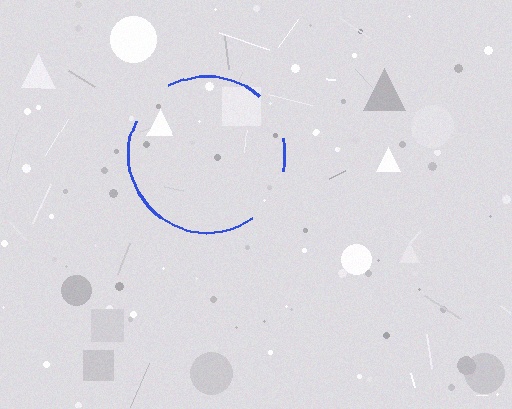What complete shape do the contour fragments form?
The contour fragments form a circle.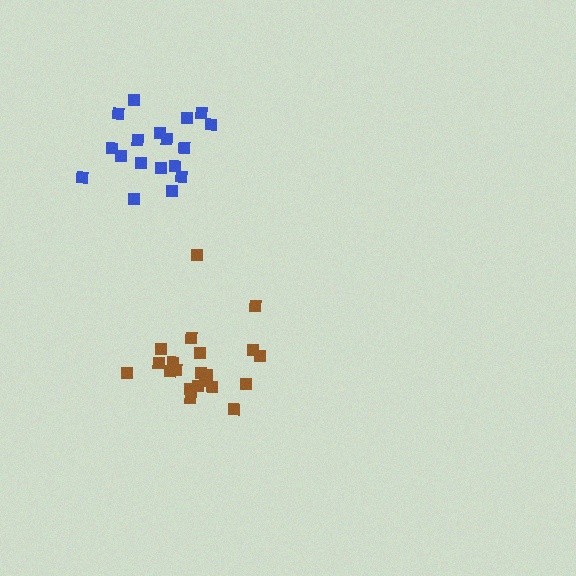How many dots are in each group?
Group 1: 21 dots, Group 2: 18 dots (39 total).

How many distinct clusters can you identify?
There are 2 distinct clusters.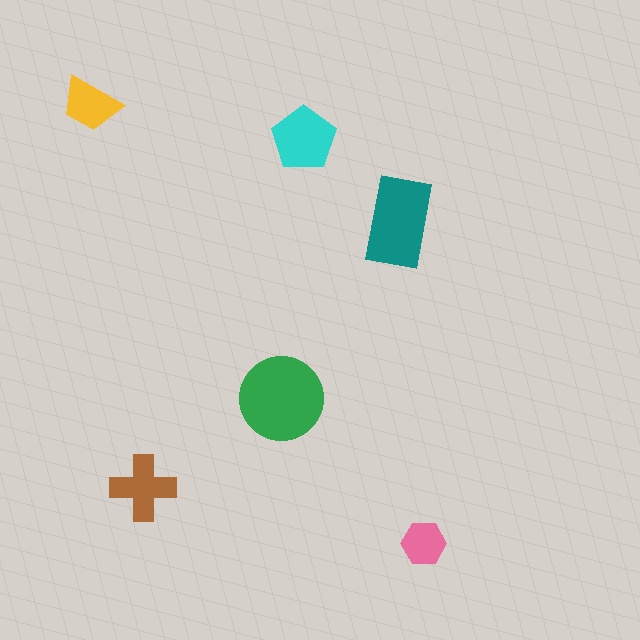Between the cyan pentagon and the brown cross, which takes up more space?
The cyan pentagon.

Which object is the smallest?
The pink hexagon.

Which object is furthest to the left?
The yellow trapezoid is leftmost.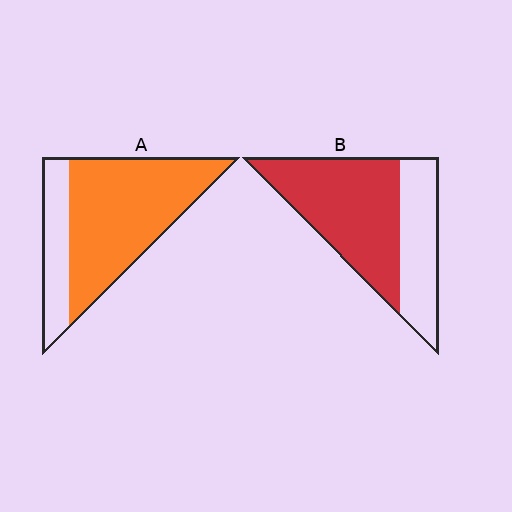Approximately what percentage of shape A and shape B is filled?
A is approximately 75% and B is approximately 65%.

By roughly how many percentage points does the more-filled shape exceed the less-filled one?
By roughly 10 percentage points (A over B).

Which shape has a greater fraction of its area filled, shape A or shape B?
Shape A.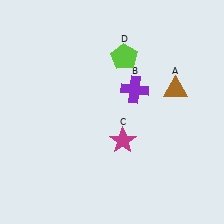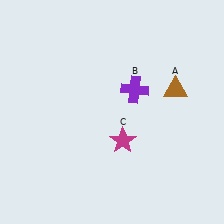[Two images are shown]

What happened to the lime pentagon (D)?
The lime pentagon (D) was removed in Image 2. It was in the top-right area of Image 1.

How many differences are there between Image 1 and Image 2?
There is 1 difference between the two images.